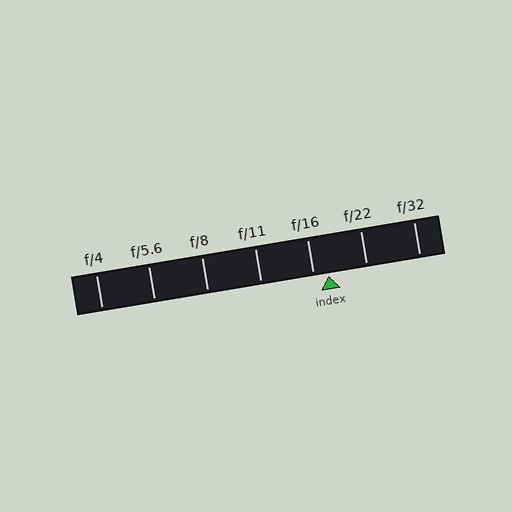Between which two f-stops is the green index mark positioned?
The index mark is between f/16 and f/22.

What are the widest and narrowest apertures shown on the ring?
The widest aperture shown is f/4 and the narrowest is f/32.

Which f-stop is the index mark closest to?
The index mark is closest to f/16.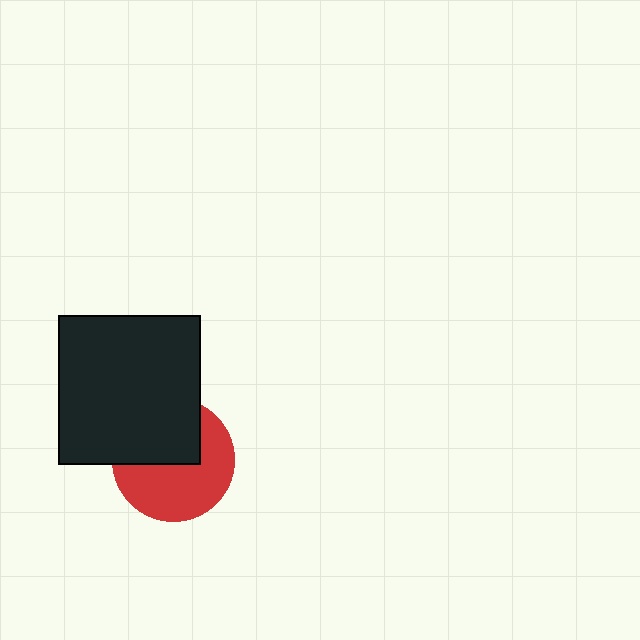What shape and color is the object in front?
The object in front is a black rectangle.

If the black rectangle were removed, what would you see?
You would see the complete red circle.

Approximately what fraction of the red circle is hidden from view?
Roughly 43% of the red circle is hidden behind the black rectangle.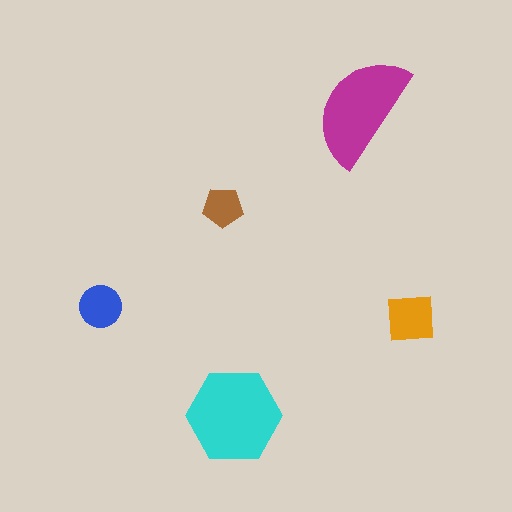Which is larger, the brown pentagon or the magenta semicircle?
The magenta semicircle.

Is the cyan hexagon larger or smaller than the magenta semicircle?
Larger.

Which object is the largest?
The cyan hexagon.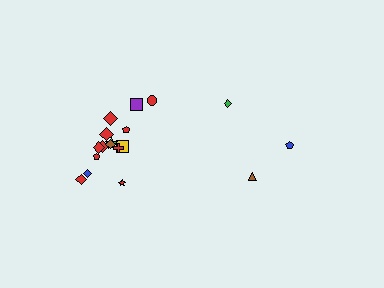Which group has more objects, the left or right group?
The left group.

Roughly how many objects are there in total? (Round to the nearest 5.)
Roughly 20 objects in total.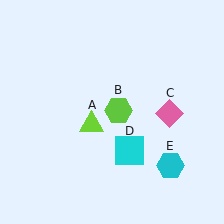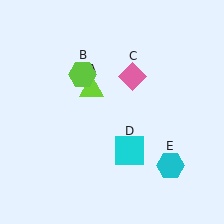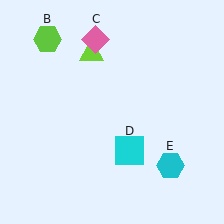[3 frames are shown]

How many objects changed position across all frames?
3 objects changed position: lime triangle (object A), lime hexagon (object B), pink diamond (object C).